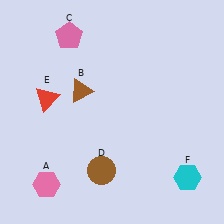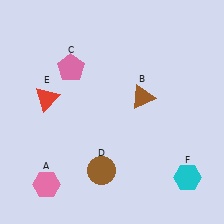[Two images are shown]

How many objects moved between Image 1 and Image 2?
2 objects moved between the two images.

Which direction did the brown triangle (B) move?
The brown triangle (B) moved right.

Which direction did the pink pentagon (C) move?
The pink pentagon (C) moved down.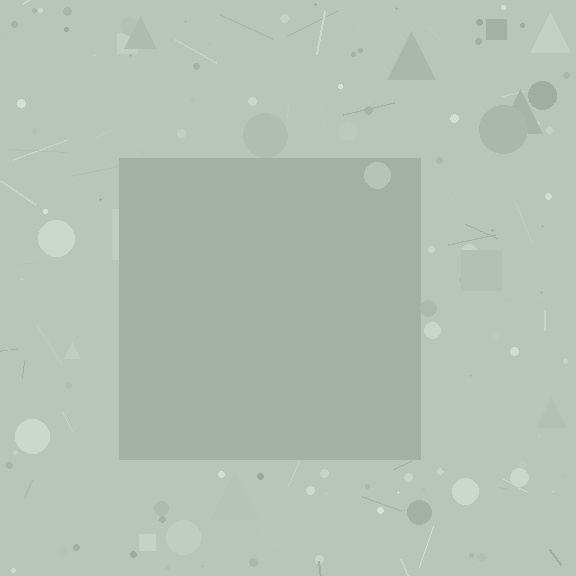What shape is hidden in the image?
A square is hidden in the image.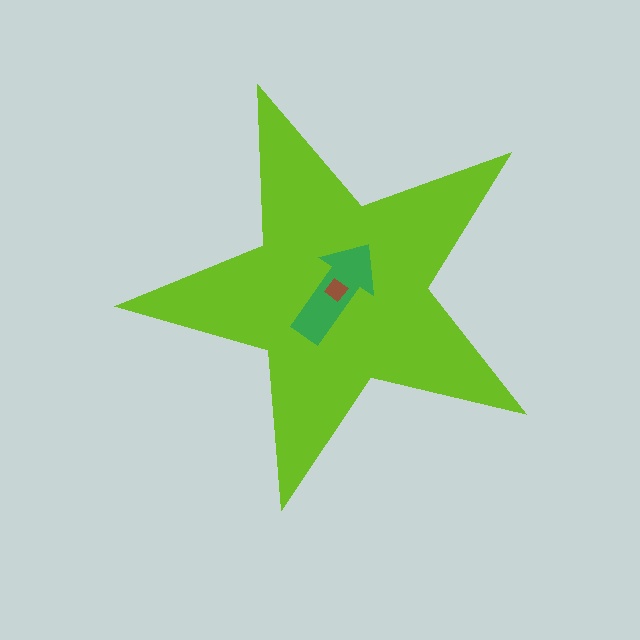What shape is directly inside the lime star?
The green arrow.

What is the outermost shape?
The lime star.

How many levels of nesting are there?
3.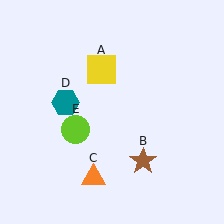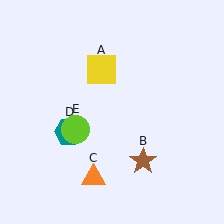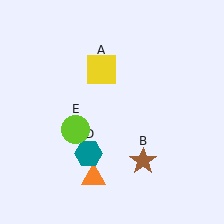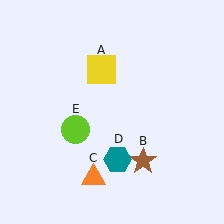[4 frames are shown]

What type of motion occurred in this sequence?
The teal hexagon (object D) rotated counterclockwise around the center of the scene.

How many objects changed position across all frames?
1 object changed position: teal hexagon (object D).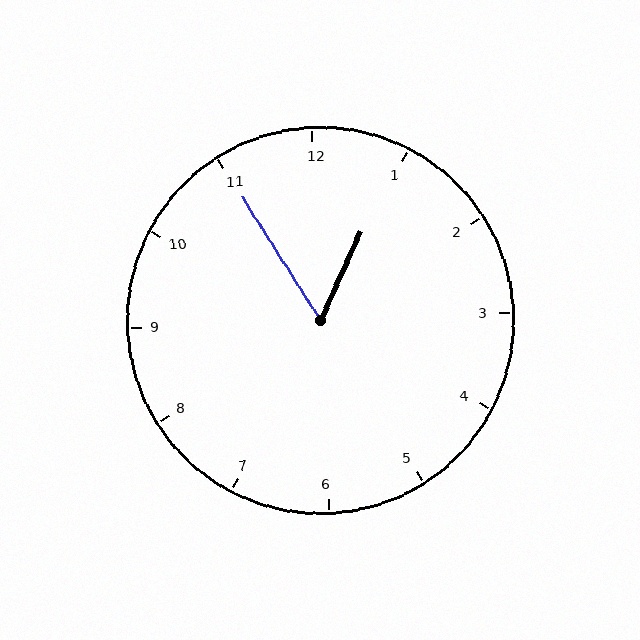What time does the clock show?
12:55.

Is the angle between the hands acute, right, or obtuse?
It is acute.